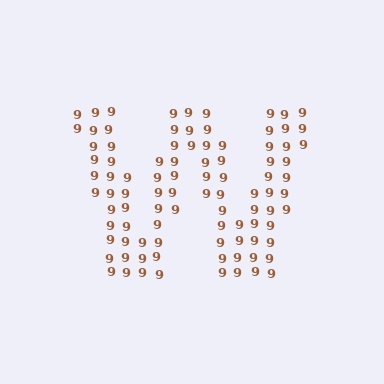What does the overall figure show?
The overall figure shows the letter W.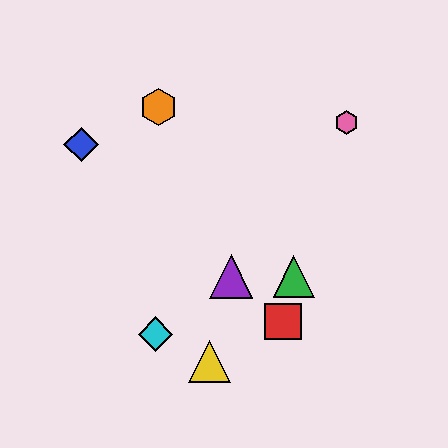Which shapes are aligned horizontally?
The green triangle, the purple triangle are aligned horizontally.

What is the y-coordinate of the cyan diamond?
The cyan diamond is at y≈334.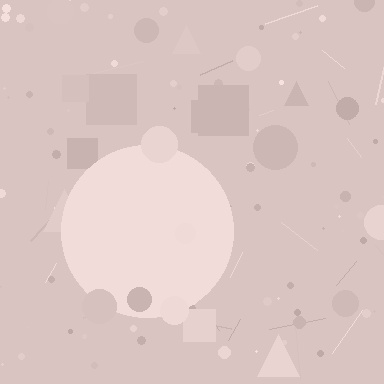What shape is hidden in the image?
A circle is hidden in the image.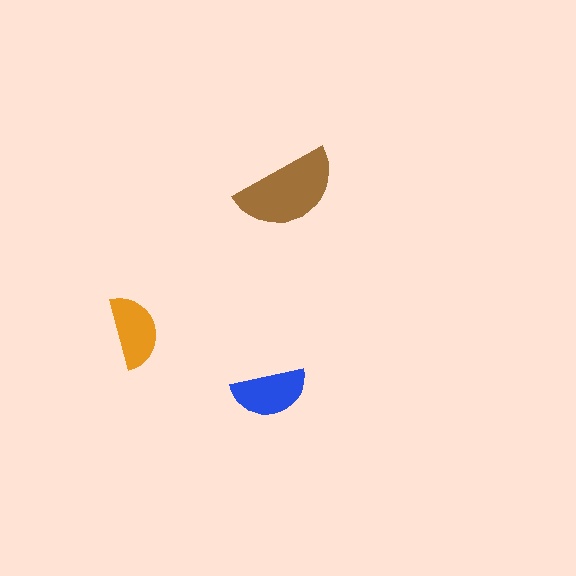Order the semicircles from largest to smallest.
the brown one, the blue one, the orange one.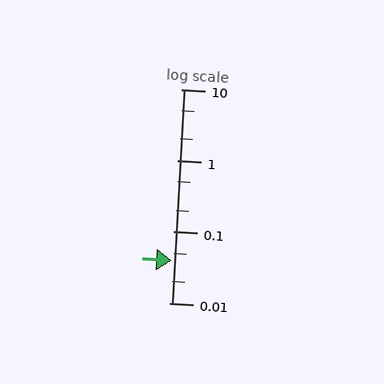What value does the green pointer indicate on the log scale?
The pointer indicates approximately 0.04.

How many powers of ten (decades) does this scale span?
The scale spans 3 decades, from 0.01 to 10.